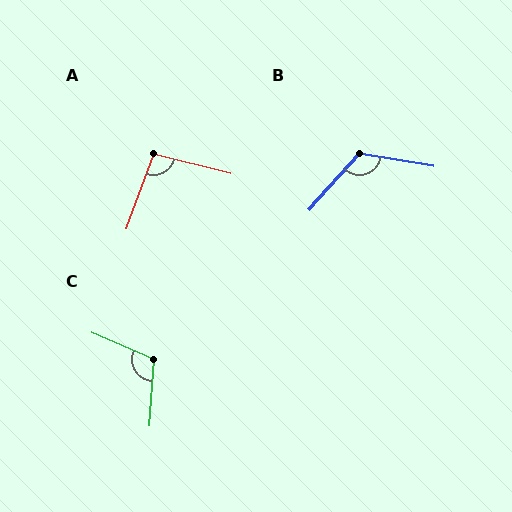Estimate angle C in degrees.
Approximately 110 degrees.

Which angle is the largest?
B, at approximately 122 degrees.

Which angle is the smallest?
A, at approximately 96 degrees.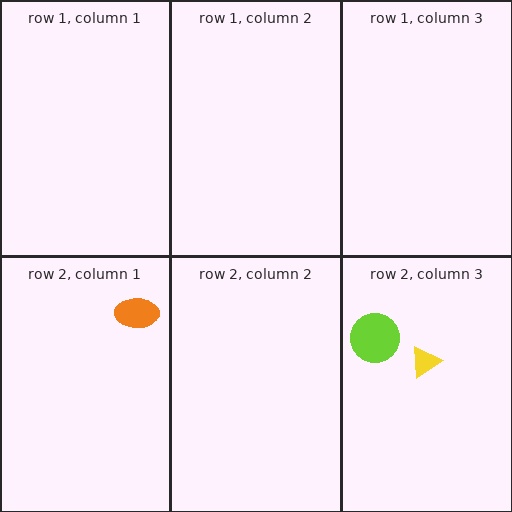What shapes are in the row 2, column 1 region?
The orange ellipse.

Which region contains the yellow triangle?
The row 2, column 3 region.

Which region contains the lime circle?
The row 2, column 3 region.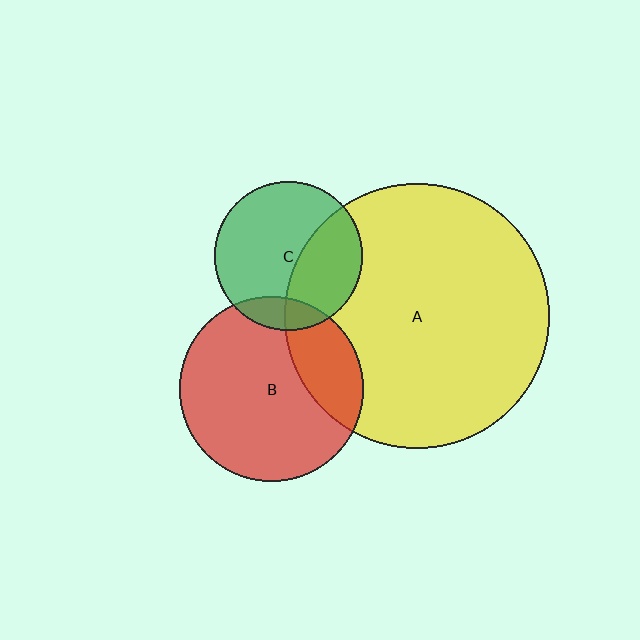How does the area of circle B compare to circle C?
Approximately 1.5 times.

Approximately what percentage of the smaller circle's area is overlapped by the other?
Approximately 10%.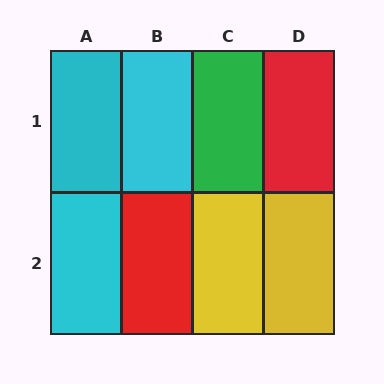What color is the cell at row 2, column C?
Yellow.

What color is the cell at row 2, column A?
Cyan.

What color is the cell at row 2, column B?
Red.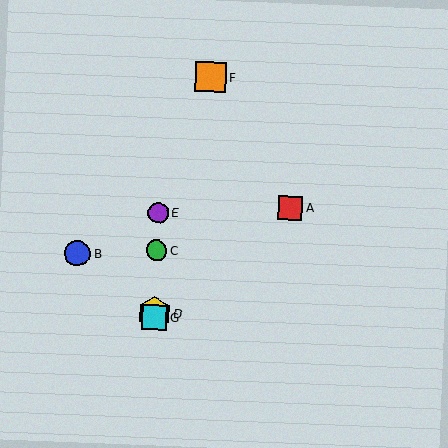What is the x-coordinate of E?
Object E is at x≈158.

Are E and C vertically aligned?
Yes, both are at x≈158.